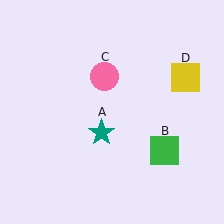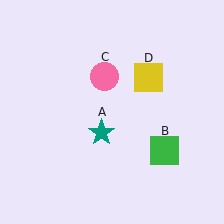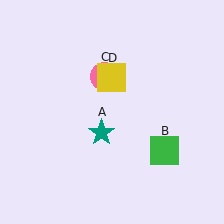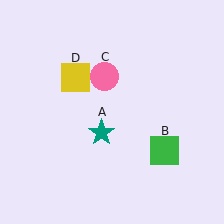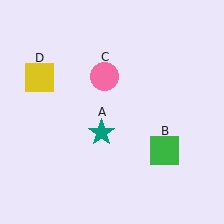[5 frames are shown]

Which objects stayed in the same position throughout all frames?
Teal star (object A) and green square (object B) and pink circle (object C) remained stationary.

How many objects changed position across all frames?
1 object changed position: yellow square (object D).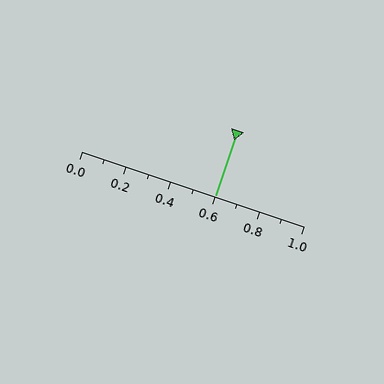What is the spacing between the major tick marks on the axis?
The major ticks are spaced 0.2 apart.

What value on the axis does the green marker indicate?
The marker indicates approximately 0.6.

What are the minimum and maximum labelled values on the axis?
The axis runs from 0.0 to 1.0.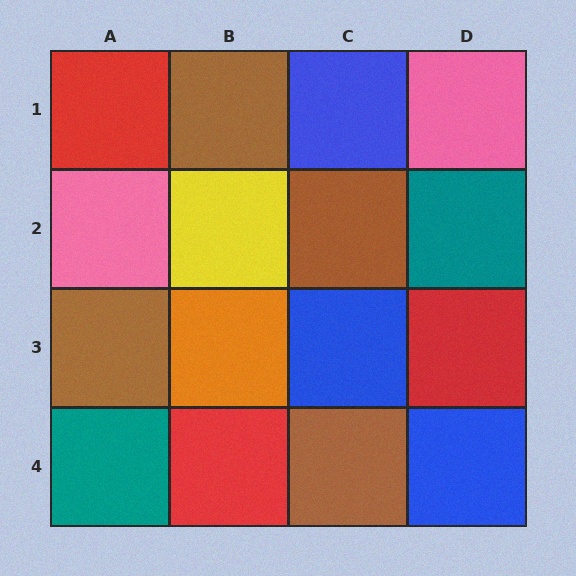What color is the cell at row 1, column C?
Blue.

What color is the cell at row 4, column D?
Blue.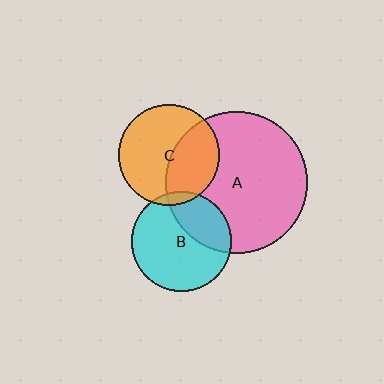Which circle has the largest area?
Circle A (pink).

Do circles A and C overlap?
Yes.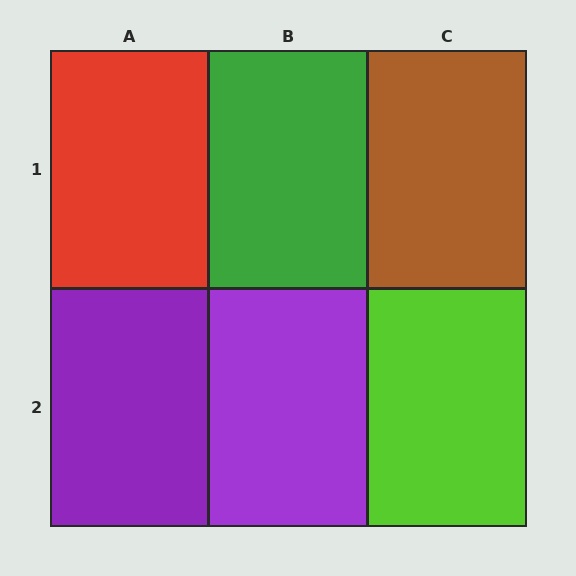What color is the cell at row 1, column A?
Red.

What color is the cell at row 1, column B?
Green.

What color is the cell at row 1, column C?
Brown.